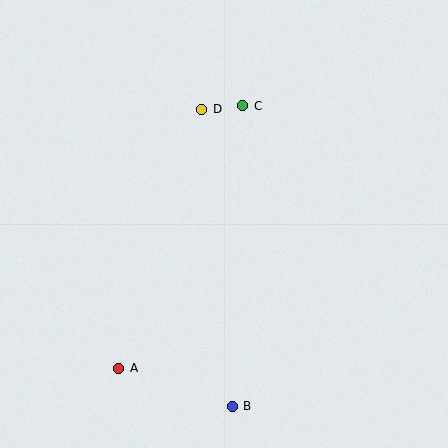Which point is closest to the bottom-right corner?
Point B is closest to the bottom-right corner.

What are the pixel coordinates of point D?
Point D is at (202, 109).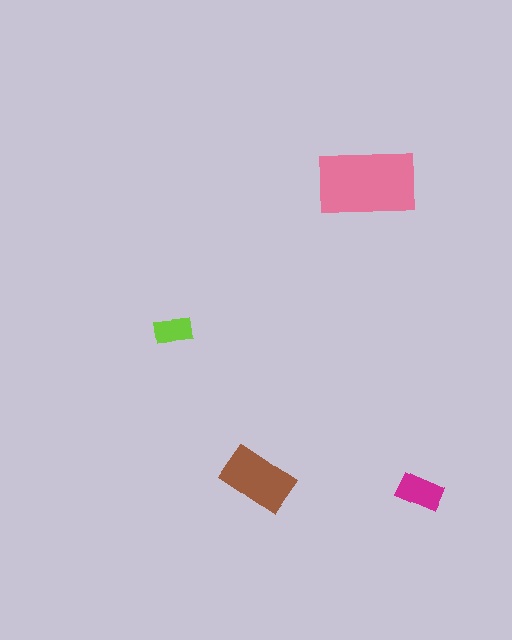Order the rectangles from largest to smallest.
the pink one, the brown one, the magenta one, the lime one.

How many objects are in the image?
There are 4 objects in the image.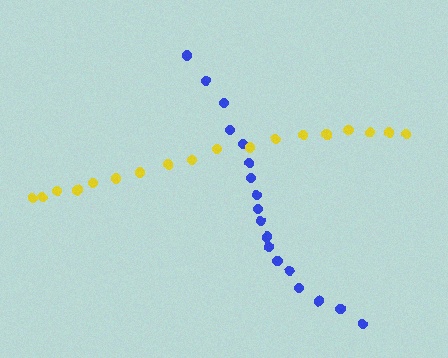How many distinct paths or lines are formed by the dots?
There are 2 distinct paths.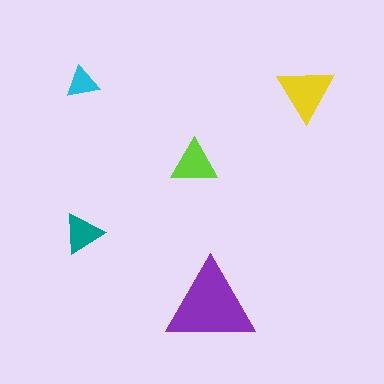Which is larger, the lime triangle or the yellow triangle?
The yellow one.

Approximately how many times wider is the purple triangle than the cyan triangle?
About 2.5 times wider.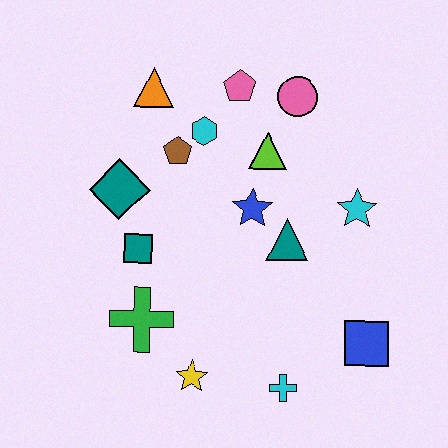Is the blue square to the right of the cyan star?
Yes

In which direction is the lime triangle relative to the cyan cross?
The lime triangle is above the cyan cross.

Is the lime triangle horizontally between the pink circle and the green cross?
Yes